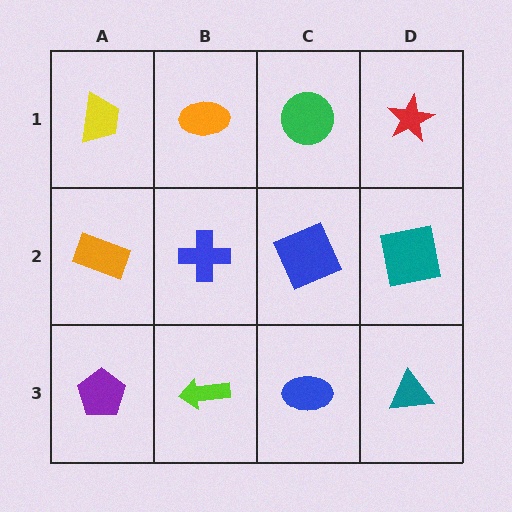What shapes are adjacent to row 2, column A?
A yellow trapezoid (row 1, column A), a purple pentagon (row 3, column A), a blue cross (row 2, column B).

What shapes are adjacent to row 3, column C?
A blue square (row 2, column C), a lime arrow (row 3, column B), a teal triangle (row 3, column D).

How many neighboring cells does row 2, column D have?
3.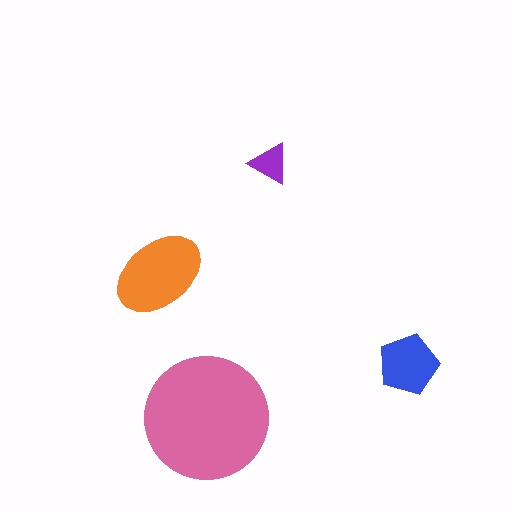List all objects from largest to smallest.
The pink circle, the orange ellipse, the blue pentagon, the purple triangle.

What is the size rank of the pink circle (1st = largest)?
1st.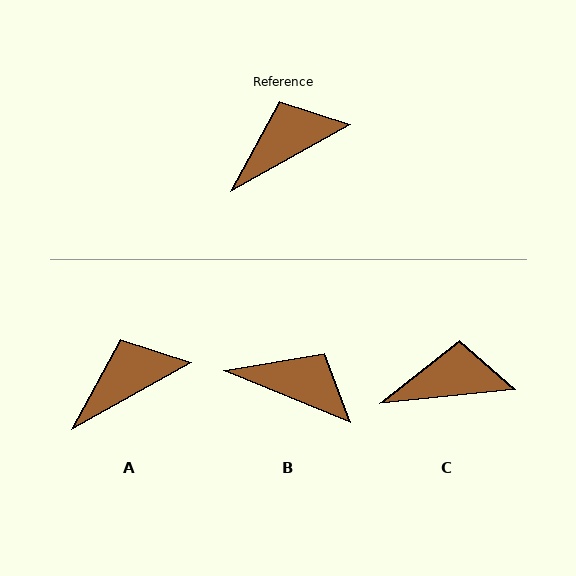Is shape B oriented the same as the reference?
No, it is off by about 52 degrees.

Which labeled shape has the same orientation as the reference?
A.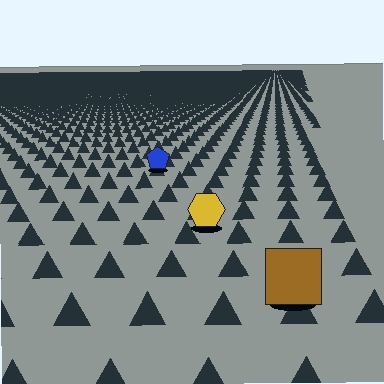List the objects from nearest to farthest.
From nearest to farthest: the brown square, the yellow hexagon, the blue pentagon.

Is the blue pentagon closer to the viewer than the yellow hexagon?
No. The yellow hexagon is closer — you can tell from the texture gradient: the ground texture is coarser near it.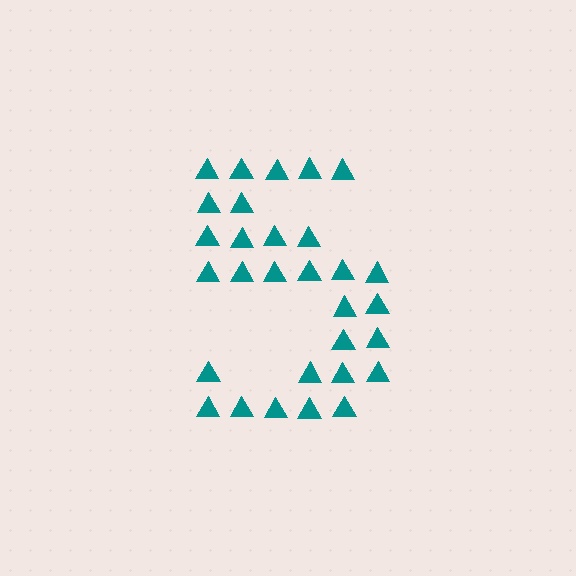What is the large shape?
The large shape is the digit 5.